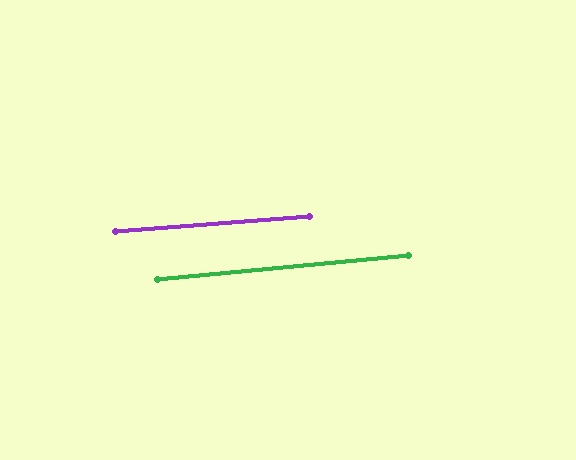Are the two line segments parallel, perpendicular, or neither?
Parallel — their directions differ by only 1.0°.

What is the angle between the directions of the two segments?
Approximately 1 degree.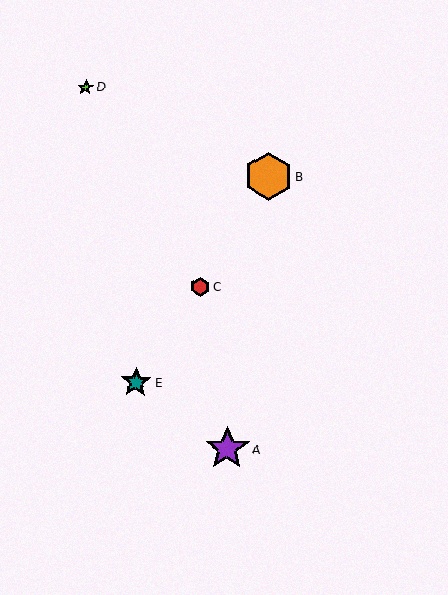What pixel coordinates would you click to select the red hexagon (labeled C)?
Click at (200, 287) to select the red hexagon C.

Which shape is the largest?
The orange hexagon (labeled B) is the largest.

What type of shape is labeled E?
Shape E is a teal star.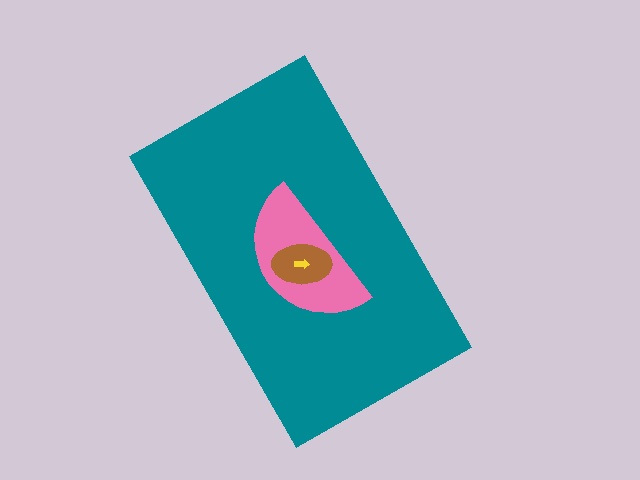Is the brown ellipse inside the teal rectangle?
Yes.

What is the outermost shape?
The teal rectangle.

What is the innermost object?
The yellow arrow.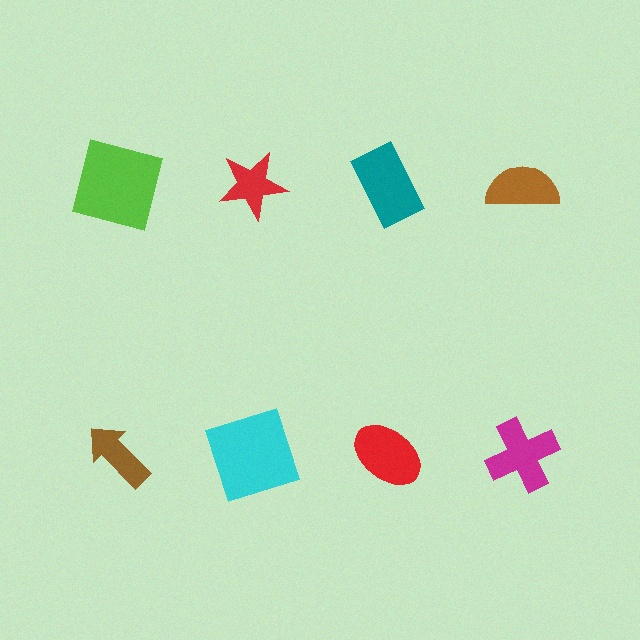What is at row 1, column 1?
A lime square.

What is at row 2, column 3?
A red ellipse.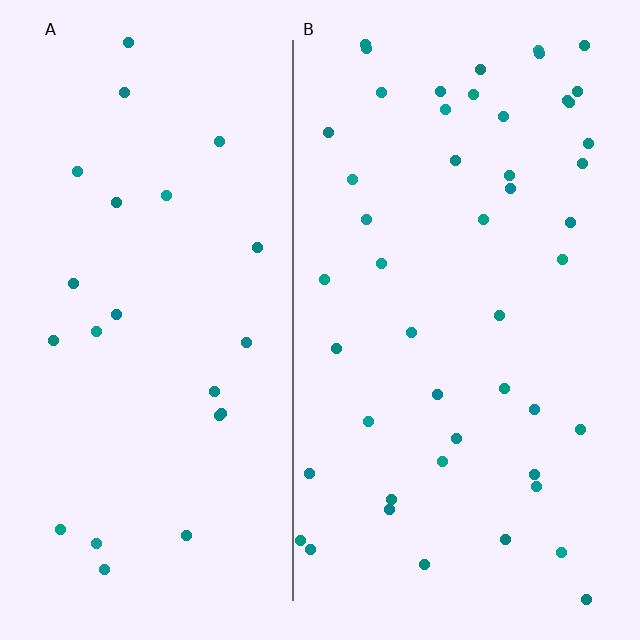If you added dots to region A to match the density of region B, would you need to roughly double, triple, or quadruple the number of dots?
Approximately double.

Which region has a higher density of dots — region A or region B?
B (the right).